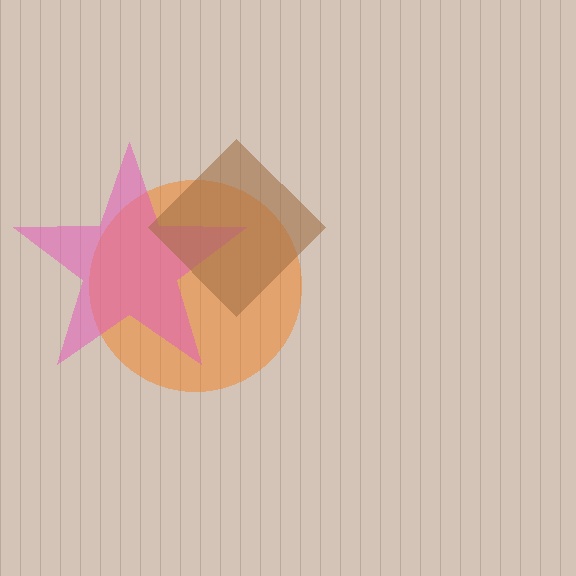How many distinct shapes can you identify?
There are 3 distinct shapes: an orange circle, a pink star, a brown diamond.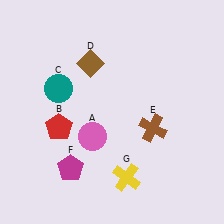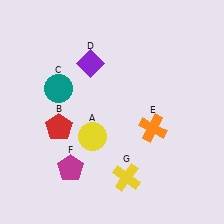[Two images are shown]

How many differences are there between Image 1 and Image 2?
There are 3 differences between the two images.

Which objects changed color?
A changed from pink to yellow. D changed from brown to purple. E changed from brown to orange.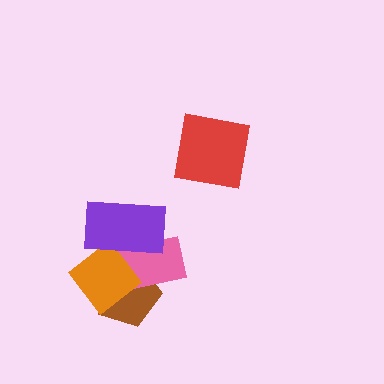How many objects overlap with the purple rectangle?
3 objects overlap with the purple rectangle.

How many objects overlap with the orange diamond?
3 objects overlap with the orange diamond.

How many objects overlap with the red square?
0 objects overlap with the red square.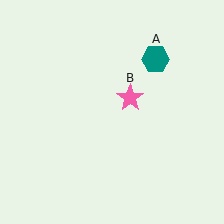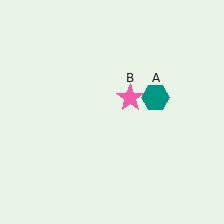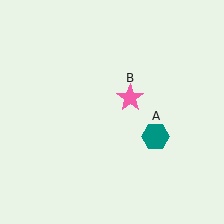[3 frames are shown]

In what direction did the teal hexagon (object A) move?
The teal hexagon (object A) moved down.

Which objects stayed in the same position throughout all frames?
Pink star (object B) remained stationary.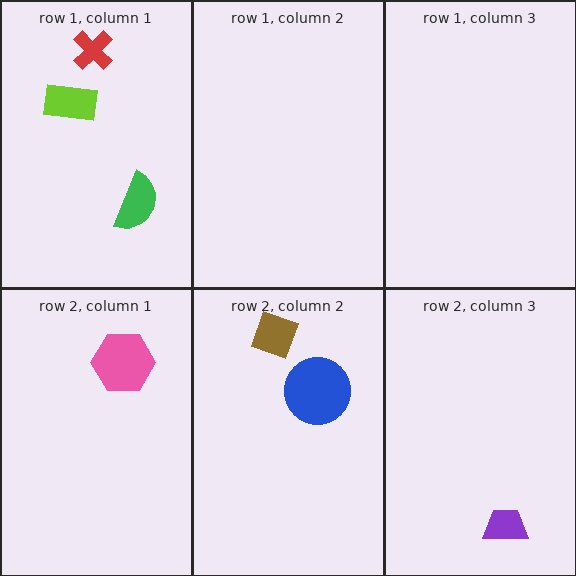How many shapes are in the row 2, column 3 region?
1.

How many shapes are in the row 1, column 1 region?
3.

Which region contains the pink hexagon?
The row 2, column 1 region.